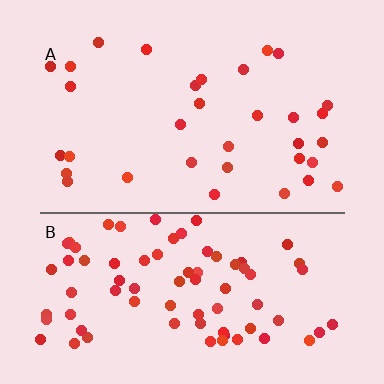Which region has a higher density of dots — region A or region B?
B (the bottom).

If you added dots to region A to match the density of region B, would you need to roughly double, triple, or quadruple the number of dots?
Approximately double.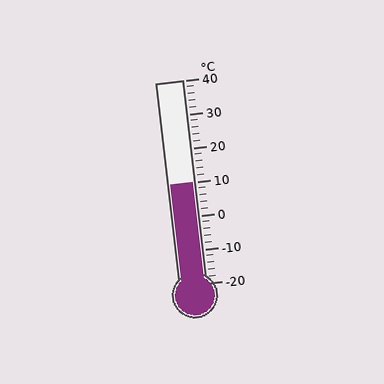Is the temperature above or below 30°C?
The temperature is below 30°C.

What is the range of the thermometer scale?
The thermometer scale ranges from -20°C to 40°C.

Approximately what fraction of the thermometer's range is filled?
The thermometer is filled to approximately 50% of its range.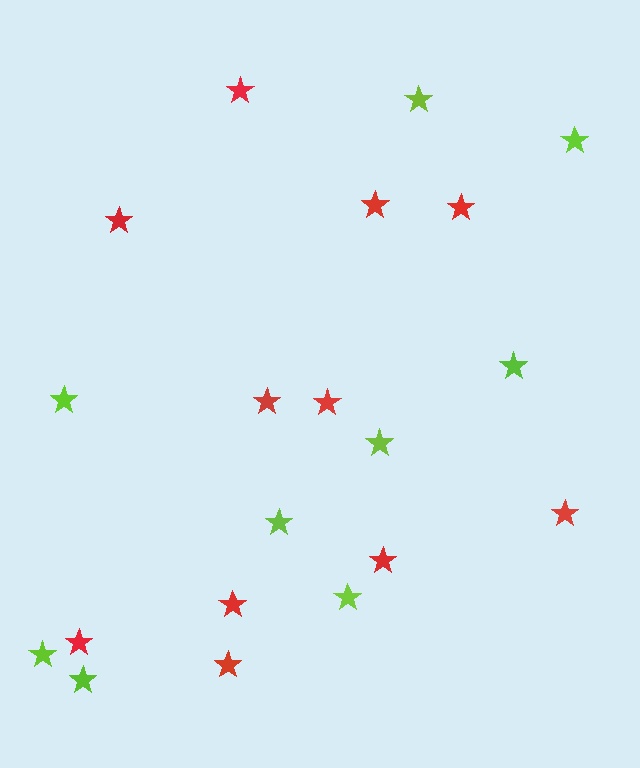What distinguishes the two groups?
There are 2 groups: one group of lime stars (9) and one group of red stars (11).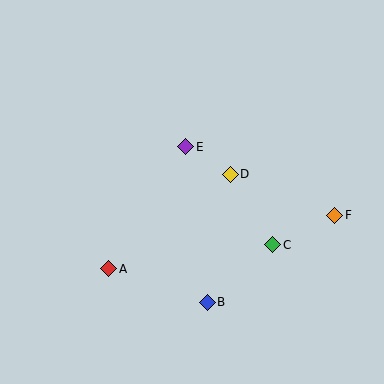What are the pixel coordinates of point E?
Point E is at (186, 147).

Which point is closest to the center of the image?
Point D at (230, 174) is closest to the center.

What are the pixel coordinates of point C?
Point C is at (273, 245).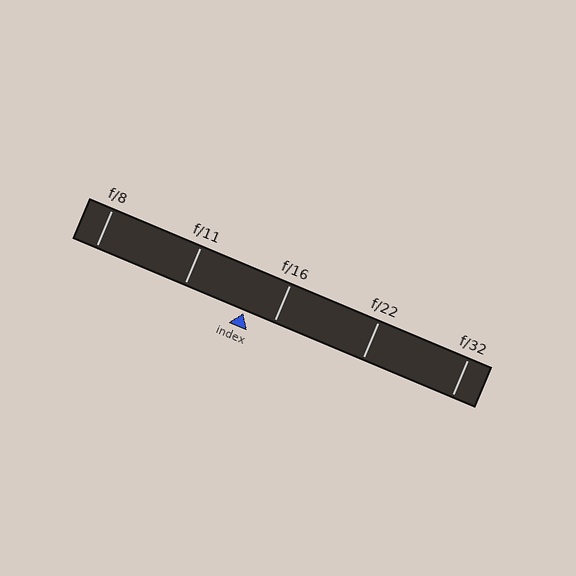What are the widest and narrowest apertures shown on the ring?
The widest aperture shown is f/8 and the narrowest is f/32.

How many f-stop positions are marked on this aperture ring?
There are 5 f-stop positions marked.